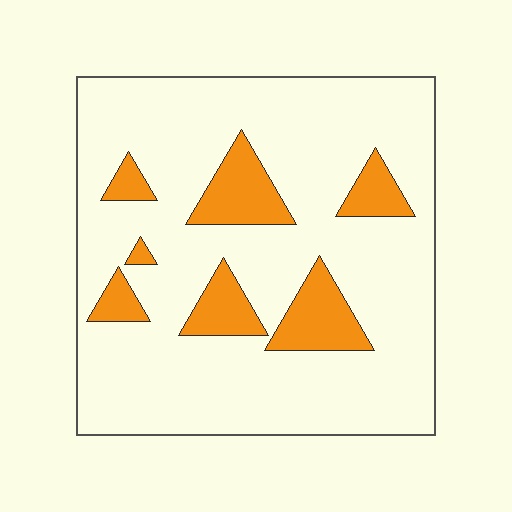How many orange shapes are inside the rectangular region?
7.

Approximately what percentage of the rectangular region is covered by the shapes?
Approximately 15%.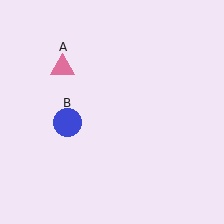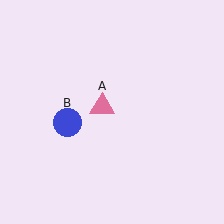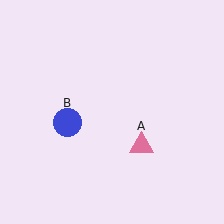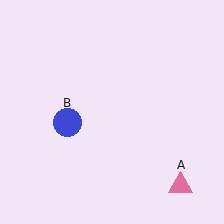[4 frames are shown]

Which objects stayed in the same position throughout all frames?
Blue circle (object B) remained stationary.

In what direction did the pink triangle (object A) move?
The pink triangle (object A) moved down and to the right.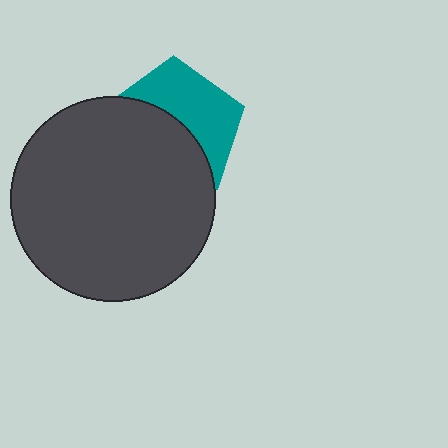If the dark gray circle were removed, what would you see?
You would see the complete teal pentagon.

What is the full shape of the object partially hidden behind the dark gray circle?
The partially hidden object is a teal pentagon.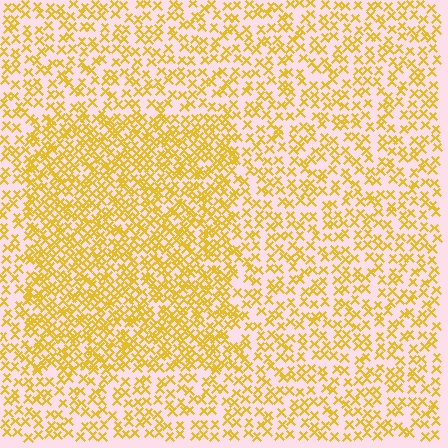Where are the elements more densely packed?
The elements are more densely packed inside the rectangle boundary.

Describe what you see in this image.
The image contains small yellow elements arranged at two different densities. A rectangle-shaped region is visible where the elements are more densely packed than the surrounding area.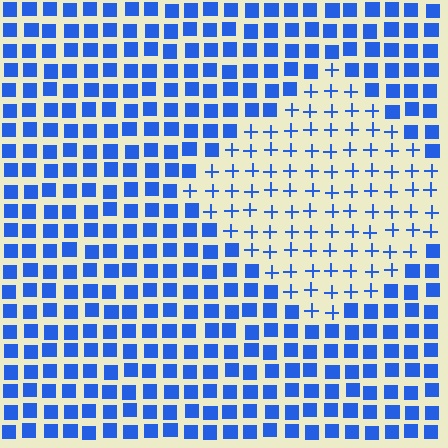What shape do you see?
I see a diamond.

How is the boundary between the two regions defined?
The boundary is defined by a change in element shape: plus signs inside vs. squares outside. All elements share the same color and spacing.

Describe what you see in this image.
The image is filled with small blue elements arranged in a uniform grid. A diamond-shaped region contains plus signs, while the surrounding area contains squares. The boundary is defined purely by the change in element shape.